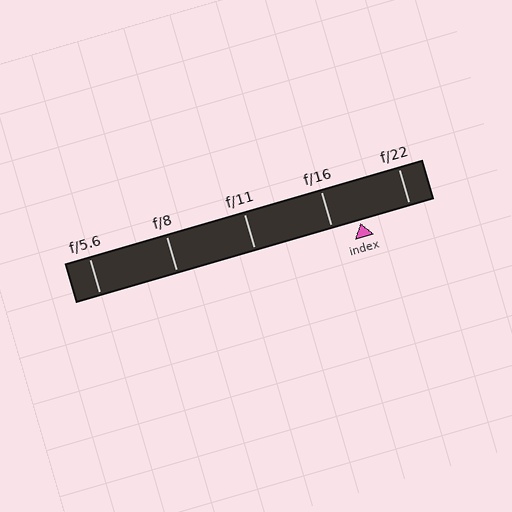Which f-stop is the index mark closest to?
The index mark is closest to f/16.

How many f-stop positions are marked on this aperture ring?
There are 5 f-stop positions marked.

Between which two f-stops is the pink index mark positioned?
The index mark is between f/16 and f/22.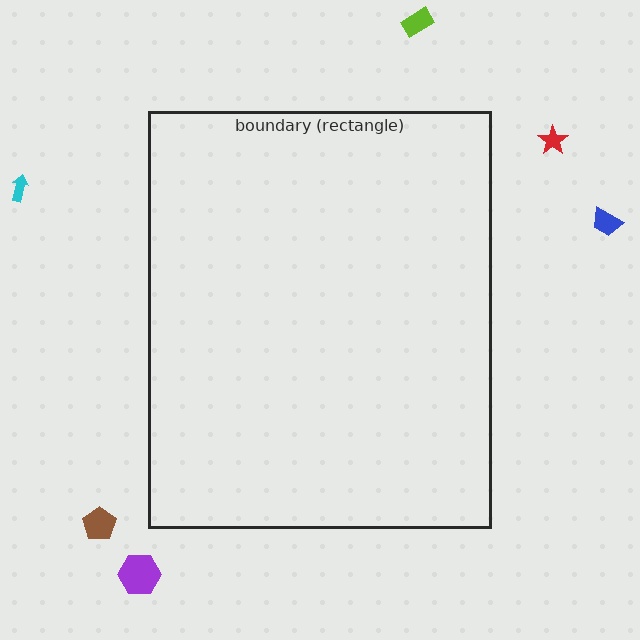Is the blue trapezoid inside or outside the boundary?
Outside.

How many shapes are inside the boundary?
0 inside, 6 outside.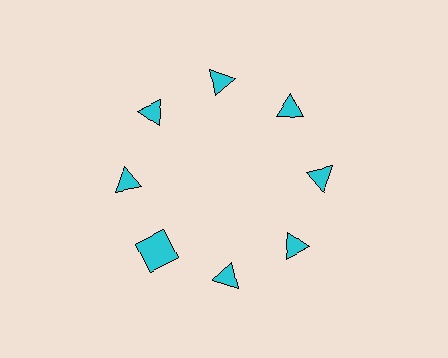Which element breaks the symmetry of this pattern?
The cyan square at roughly the 8 o'clock position breaks the symmetry. All other shapes are cyan triangles.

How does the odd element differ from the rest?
It has a different shape: square instead of triangle.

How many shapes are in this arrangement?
There are 8 shapes arranged in a ring pattern.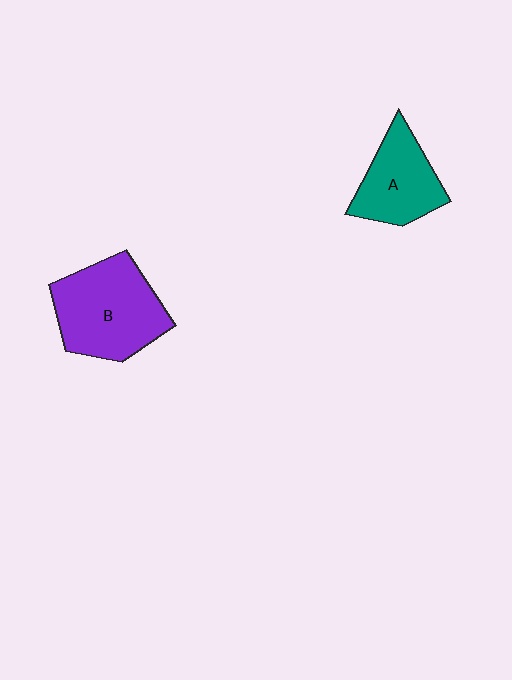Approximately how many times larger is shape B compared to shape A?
Approximately 1.5 times.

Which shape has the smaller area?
Shape A (teal).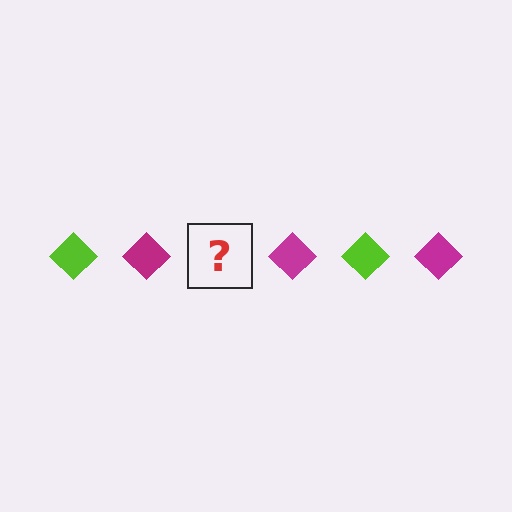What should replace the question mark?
The question mark should be replaced with a lime diamond.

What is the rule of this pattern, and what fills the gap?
The rule is that the pattern cycles through lime, magenta diamonds. The gap should be filled with a lime diamond.